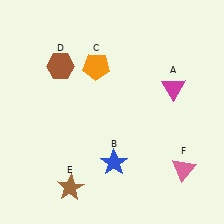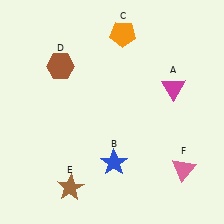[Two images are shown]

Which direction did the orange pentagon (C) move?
The orange pentagon (C) moved up.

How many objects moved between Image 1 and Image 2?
1 object moved between the two images.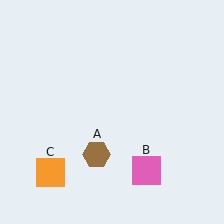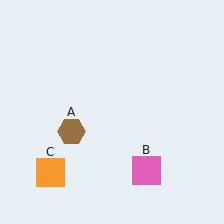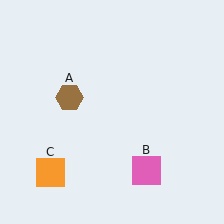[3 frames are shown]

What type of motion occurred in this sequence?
The brown hexagon (object A) rotated clockwise around the center of the scene.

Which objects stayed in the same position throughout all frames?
Pink square (object B) and orange square (object C) remained stationary.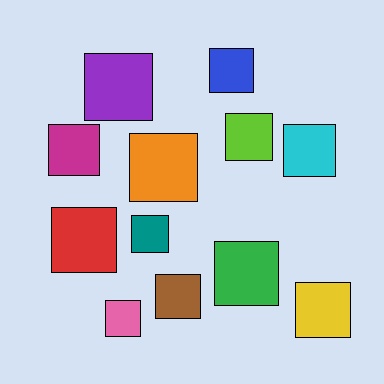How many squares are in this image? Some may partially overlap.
There are 12 squares.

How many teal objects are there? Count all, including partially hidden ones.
There is 1 teal object.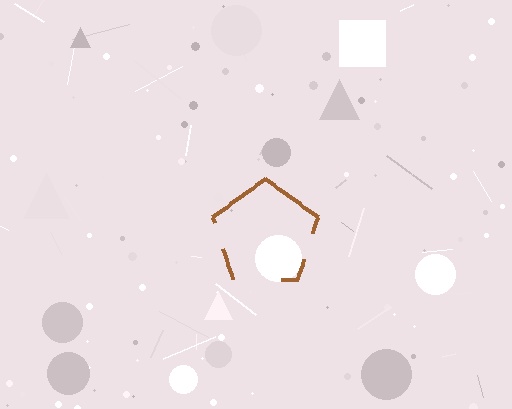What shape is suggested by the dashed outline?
The dashed outline suggests a pentagon.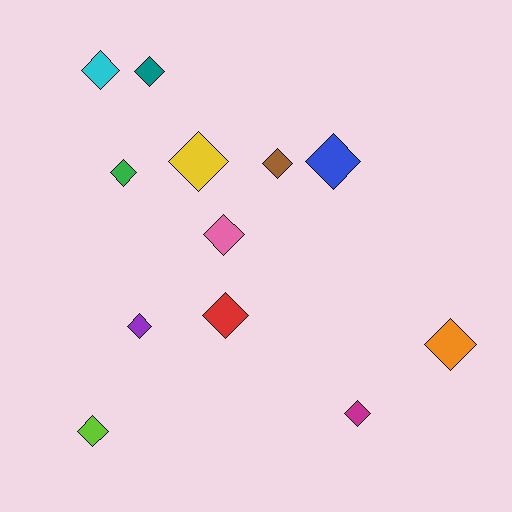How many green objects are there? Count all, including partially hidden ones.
There is 1 green object.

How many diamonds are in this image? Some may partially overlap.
There are 12 diamonds.